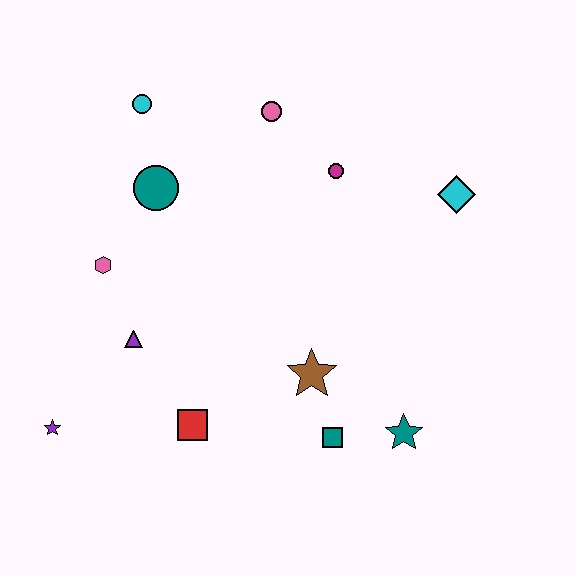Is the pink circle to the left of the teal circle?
No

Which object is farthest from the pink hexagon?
The cyan diamond is farthest from the pink hexagon.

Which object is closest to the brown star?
The teal square is closest to the brown star.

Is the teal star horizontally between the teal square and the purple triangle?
No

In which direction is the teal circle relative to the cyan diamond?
The teal circle is to the left of the cyan diamond.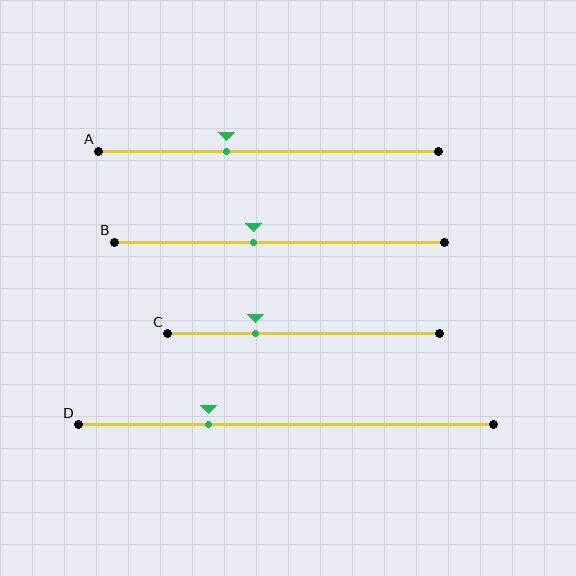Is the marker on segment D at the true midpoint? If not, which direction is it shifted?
No, the marker on segment D is shifted to the left by about 19% of the segment length.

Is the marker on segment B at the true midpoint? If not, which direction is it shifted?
No, the marker on segment B is shifted to the left by about 8% of the segment length.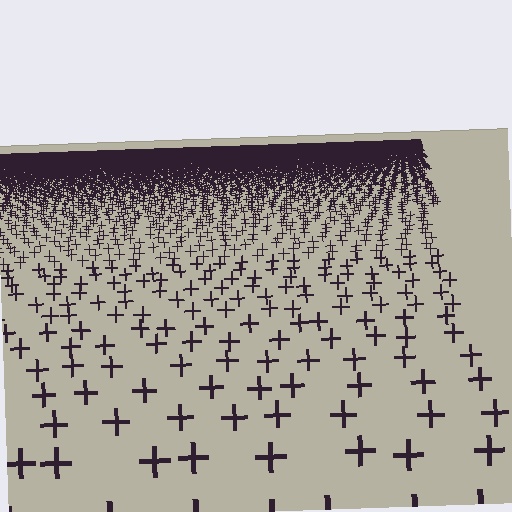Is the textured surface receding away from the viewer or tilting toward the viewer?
The surface is receding away from the viewer. Texture elements get smaller and denser toward the top.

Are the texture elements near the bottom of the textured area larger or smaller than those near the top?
Larger. Near the bottom, elements are closer to the viewer and appear at a bigger on-screen size.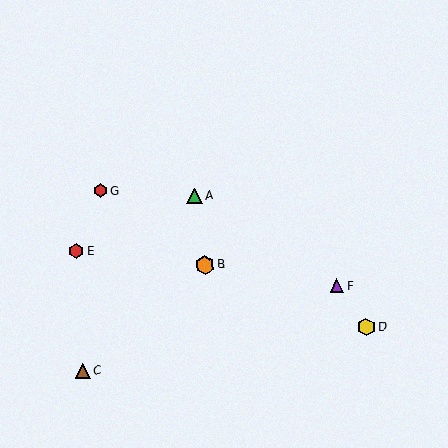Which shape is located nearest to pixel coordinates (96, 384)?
The brown triangle (labeled C) at (83, 371) is nearest to that location.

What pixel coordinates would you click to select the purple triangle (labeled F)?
Click at (337, 286) to select the purple triangle F.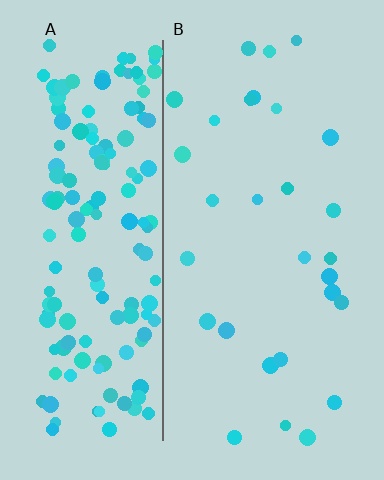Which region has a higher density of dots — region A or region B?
A (the left).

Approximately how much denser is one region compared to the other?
Approximately 5.6× — region A over region B.